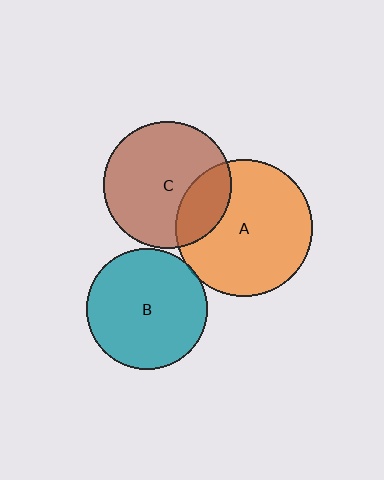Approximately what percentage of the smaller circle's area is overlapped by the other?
Approximately 25%.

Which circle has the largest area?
Circle A (orange).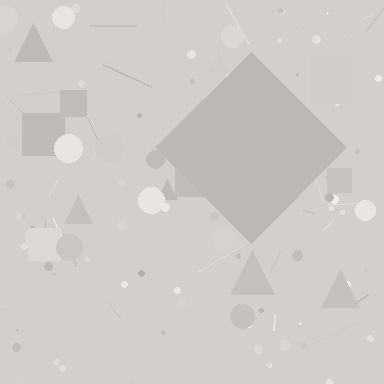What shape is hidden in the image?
A diamond is hidden in the image.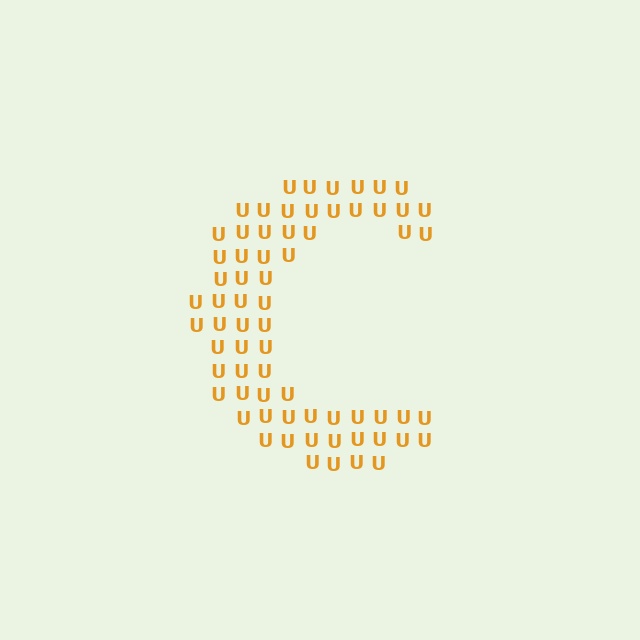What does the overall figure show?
The overall figure shows the letter C.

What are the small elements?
The small elements are letter U's.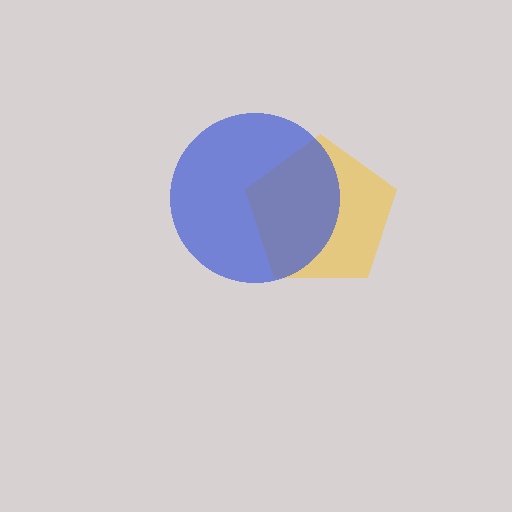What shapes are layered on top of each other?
The layered shapes are: a yellow pentagon, a blue circle.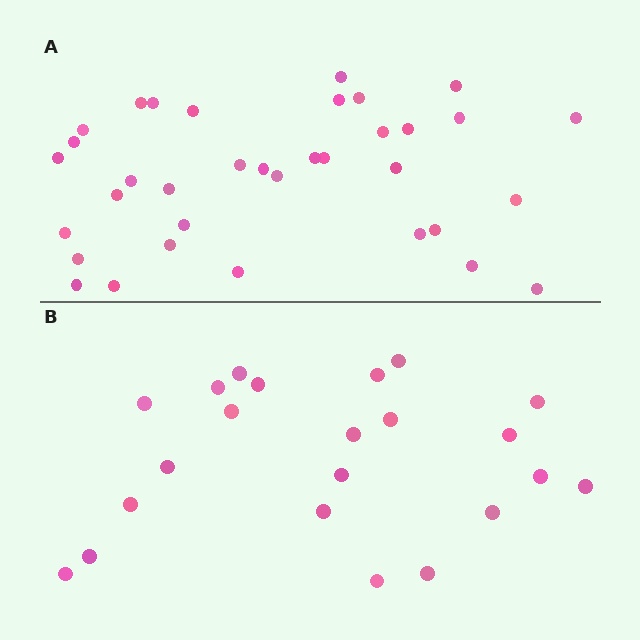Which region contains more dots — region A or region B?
Region A (the top region) has more dots.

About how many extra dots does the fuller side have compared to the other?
Region A has approximately 15 more dots than region B.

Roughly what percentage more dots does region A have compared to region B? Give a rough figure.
About 60% more.